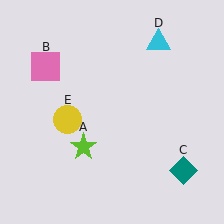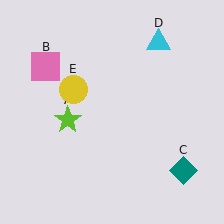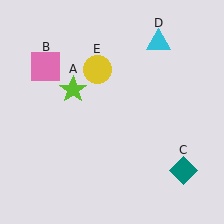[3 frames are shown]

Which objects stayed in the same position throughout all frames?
Pink square (object B) and teal diamond (object C) and cyan triangle (object D) remained stationary.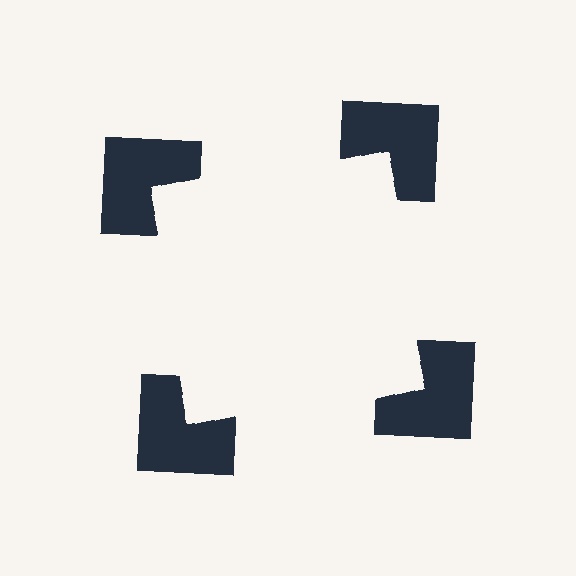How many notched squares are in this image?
There are 4 — one at each vertex of the illusory square.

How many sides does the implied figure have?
4 sides.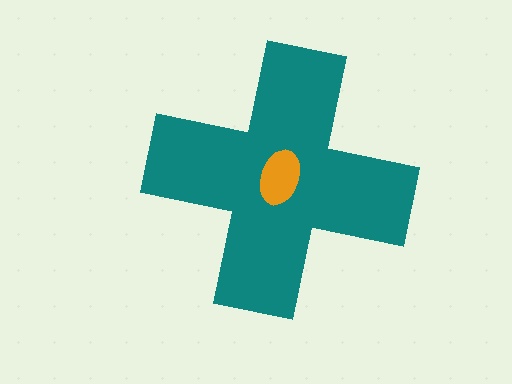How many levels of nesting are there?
2.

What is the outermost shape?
The teal cross.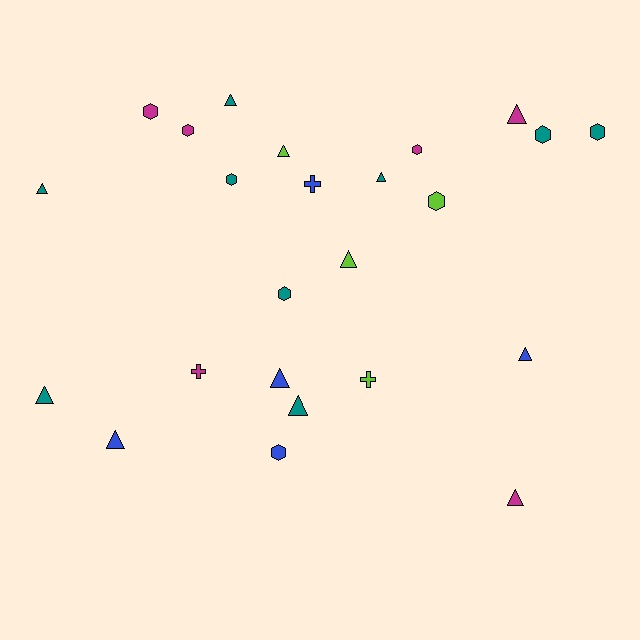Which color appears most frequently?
Teal, with 9 objects.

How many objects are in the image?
There are 24 objects.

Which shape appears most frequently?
Triangle, with 12 objects.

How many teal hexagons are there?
There are 4 teal hexagons.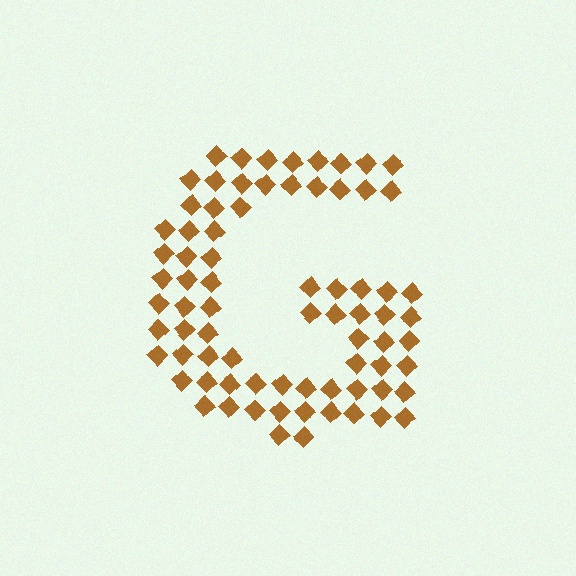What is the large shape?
The large shape is the letter G.